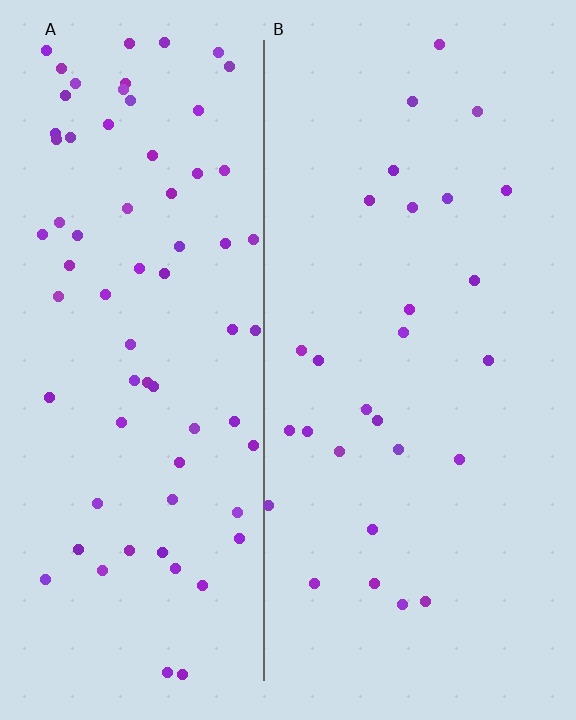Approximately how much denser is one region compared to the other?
Approximately 2.6× — region A over region B.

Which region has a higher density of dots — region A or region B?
A (the left).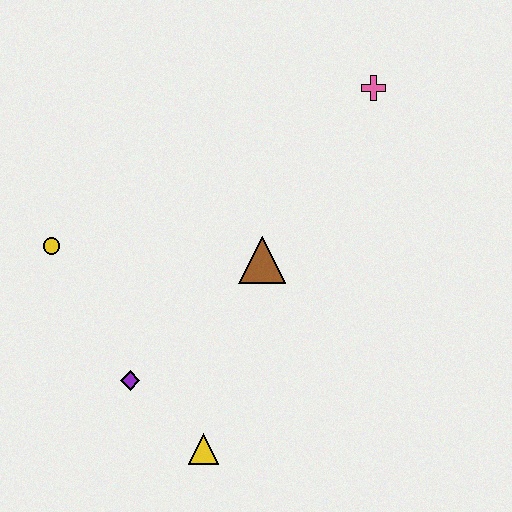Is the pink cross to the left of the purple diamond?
No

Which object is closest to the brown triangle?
The purple diamond is closest to the brown triangle.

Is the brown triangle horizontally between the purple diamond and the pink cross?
Yes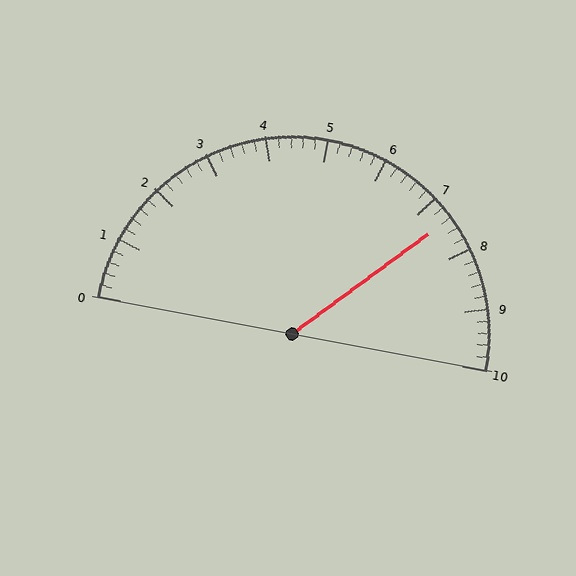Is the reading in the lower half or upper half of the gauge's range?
The reading is in the upper half of the range (0 to 10).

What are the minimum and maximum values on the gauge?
The gauge ranges from 0 to 10.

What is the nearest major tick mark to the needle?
The nearest major tick mark is 7.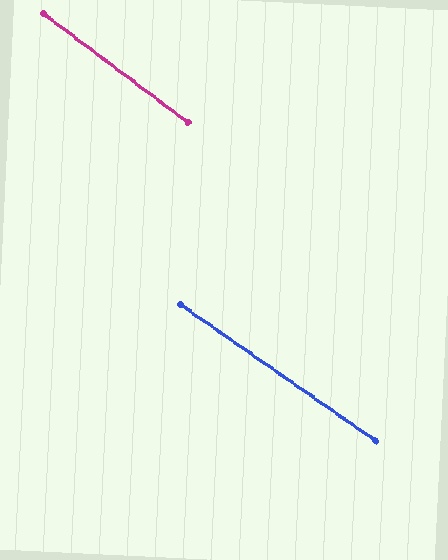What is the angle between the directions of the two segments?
Approximately 2 degrees.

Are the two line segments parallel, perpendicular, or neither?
Parallel — their directions differ by only 1.8°.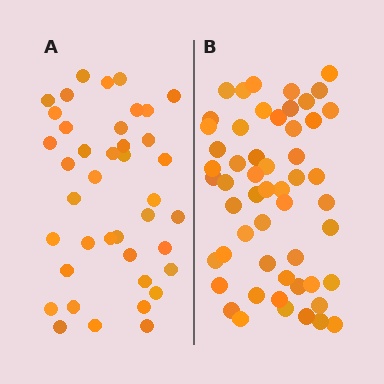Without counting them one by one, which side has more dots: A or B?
Region B (the right region) has more dots.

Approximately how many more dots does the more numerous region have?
Region B has approximately 15 more dots than region A.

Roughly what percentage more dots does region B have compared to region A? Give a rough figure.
About 35% more.